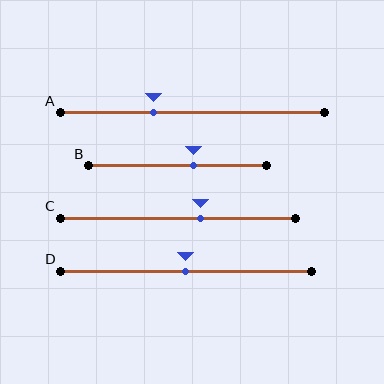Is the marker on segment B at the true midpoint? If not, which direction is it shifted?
No, the marker on segment B is shifted to the right by about 9% of the segment length.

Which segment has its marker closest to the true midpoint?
Segment D has its marker closest to the true midpoint.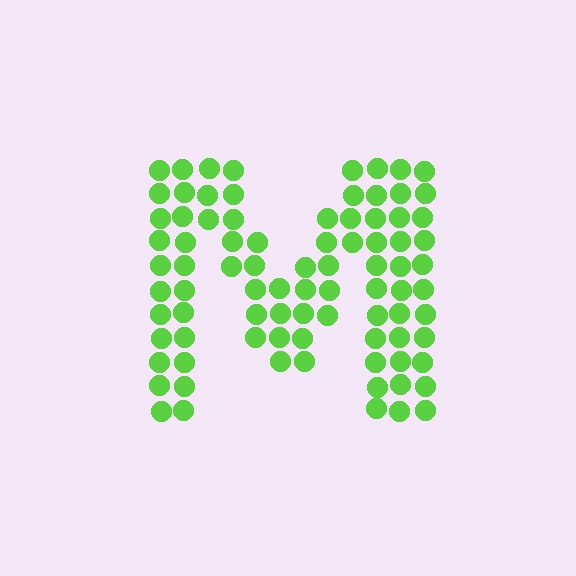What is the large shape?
The large shape is the letter M.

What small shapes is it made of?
It is made of small circles.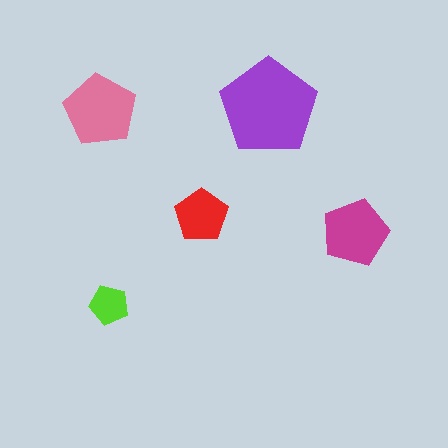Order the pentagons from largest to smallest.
the purple one, the pink one, the magenta one, the red one, the lime one.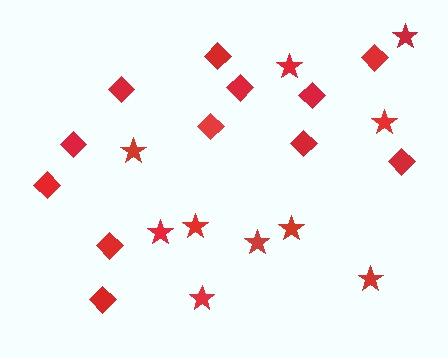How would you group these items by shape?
There are 2 groups: one group of diamonds (12) and one group of stars (10).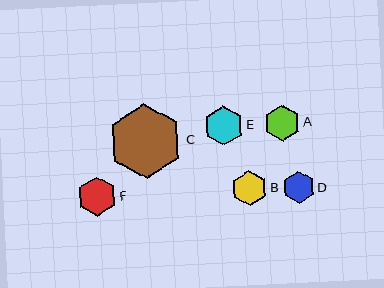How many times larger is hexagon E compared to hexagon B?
Hexagon E is approximately 1.1 times the size of hexagon B.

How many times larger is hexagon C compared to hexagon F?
Hexagon C is approximately 1.9 times the size of hexagon F.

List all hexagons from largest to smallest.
From largest to smallest: C, F, E, A, B, D.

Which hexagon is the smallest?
Hexagon D is the smallest with a size of approximately 32 pixels.